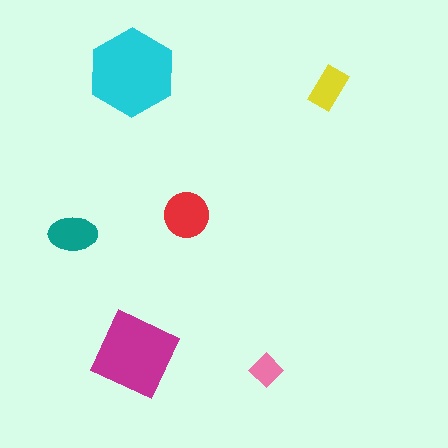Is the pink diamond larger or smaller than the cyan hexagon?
Smaller.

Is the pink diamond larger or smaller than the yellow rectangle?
Smaller.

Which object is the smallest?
The pink diamond.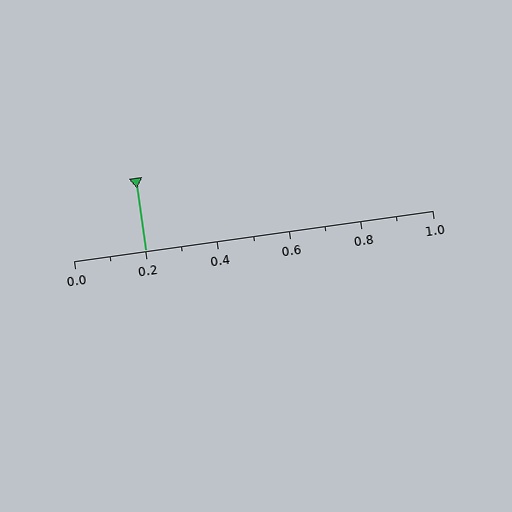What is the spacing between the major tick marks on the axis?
The major ticks are spaced 0.2 apart.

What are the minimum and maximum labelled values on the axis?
The axis runs from 0.0 to 1.0.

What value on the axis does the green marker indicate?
The marker indicates approximately 0.2.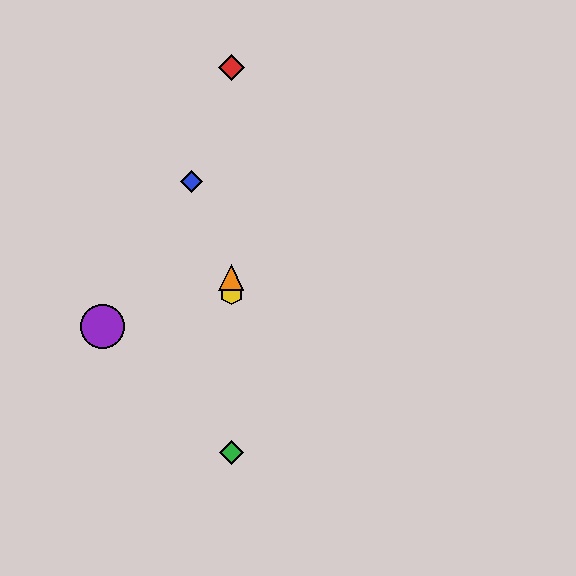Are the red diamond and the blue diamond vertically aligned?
No, the red diamond is at x≈231 and the blue diamond is at x≈192.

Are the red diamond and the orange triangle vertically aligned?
Yes, both are at x≈231.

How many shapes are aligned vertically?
4 shapes (the red diamond, the green diamond, the yellow hexagon, the orange triangle) are aligned vertically.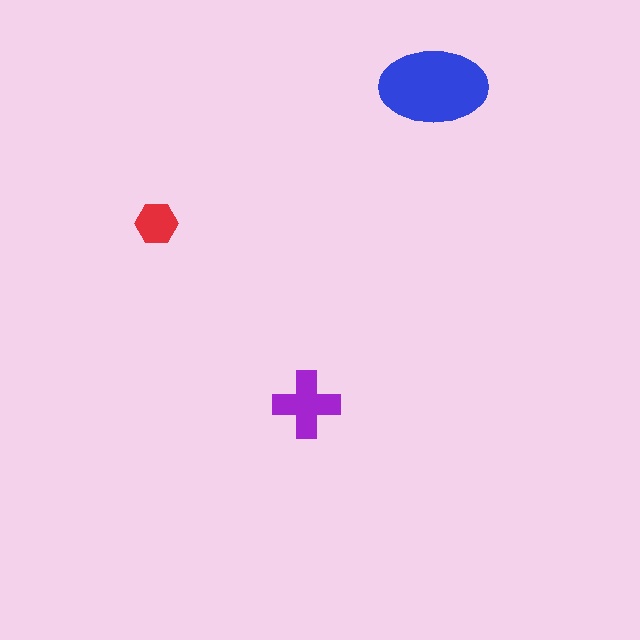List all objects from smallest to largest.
The red hexagon, the purple cross, the blue ellipse.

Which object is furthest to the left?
The red hexagon is leftmost.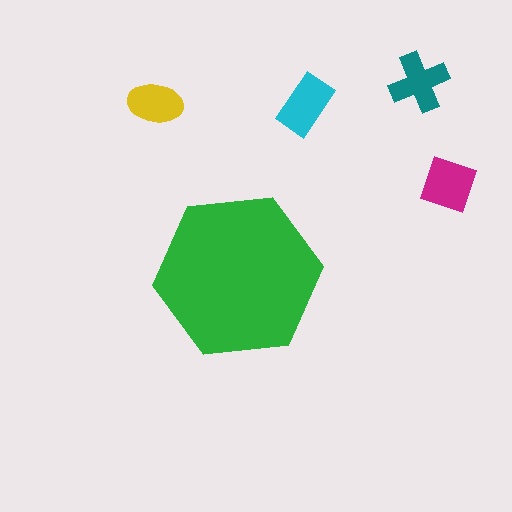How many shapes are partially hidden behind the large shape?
0 shapes are partially hidden.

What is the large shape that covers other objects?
A green hexagon.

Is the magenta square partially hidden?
No, the magenta square is fully visible.